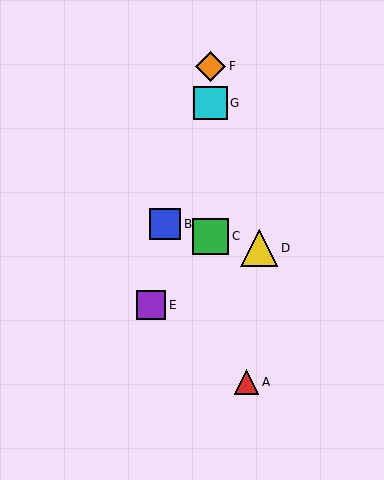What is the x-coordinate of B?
Object B is at x≈165.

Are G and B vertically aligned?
No, G is at x≈210 and B is at x≈165.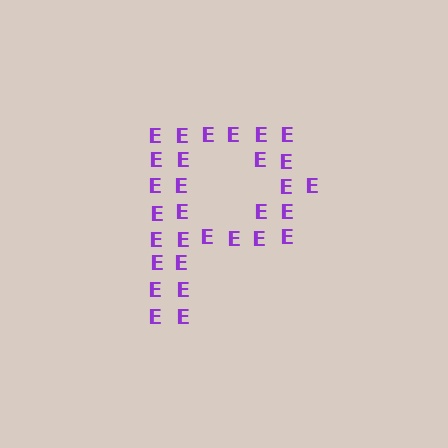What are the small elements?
The small elements are letter E's.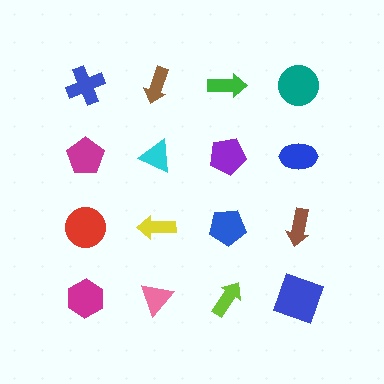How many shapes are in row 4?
4 shapes.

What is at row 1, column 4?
A teal circle.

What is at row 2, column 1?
A magenta pentagon.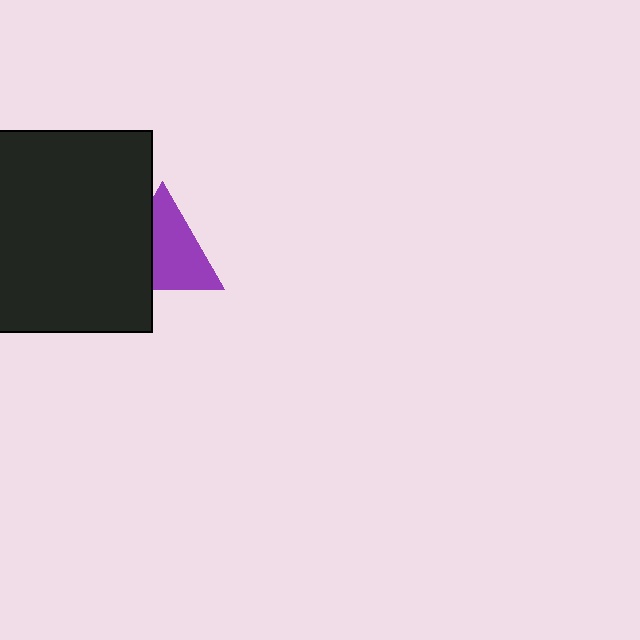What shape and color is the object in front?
The object in front is a black rectangle.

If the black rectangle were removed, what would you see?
You would see the complete purple triangle.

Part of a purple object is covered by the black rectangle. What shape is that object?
It is a triangle.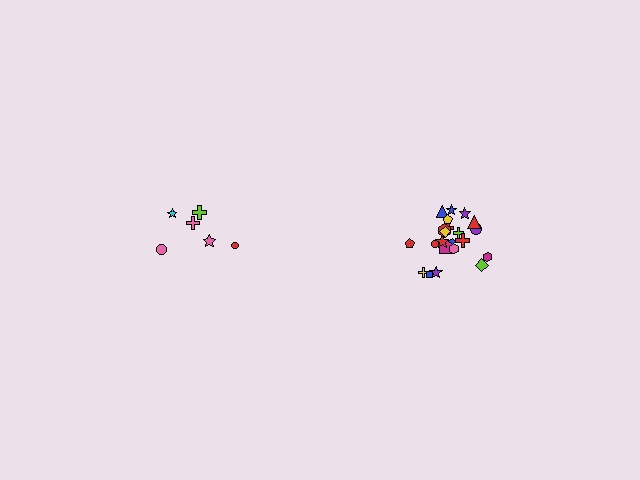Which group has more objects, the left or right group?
The right group.